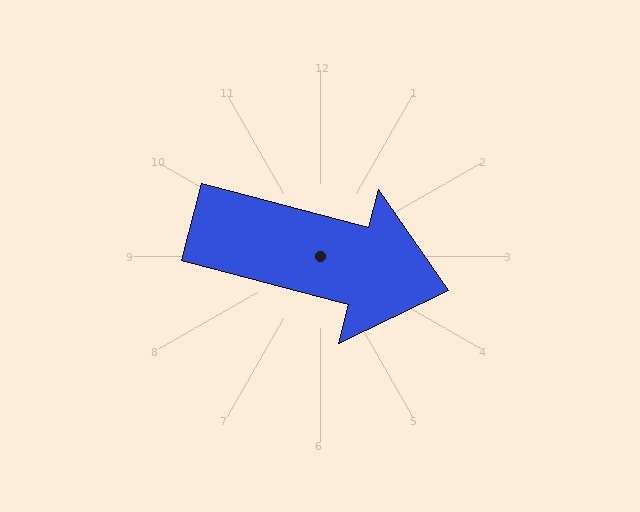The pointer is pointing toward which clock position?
Roughly 3 o'clock.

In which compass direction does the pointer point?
East.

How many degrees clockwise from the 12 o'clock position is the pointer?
Approximately 105 degrees.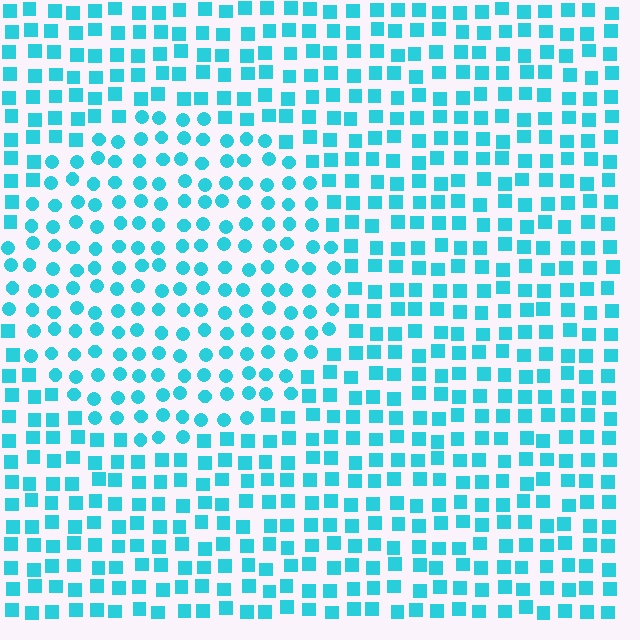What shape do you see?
I see a circle.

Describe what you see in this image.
The image is filled with small cyan elements arranged in a uniform grid. A circle-shaped region contains circles, while the surrounding area contains squares. The boundary is defined purely by the change in element shape.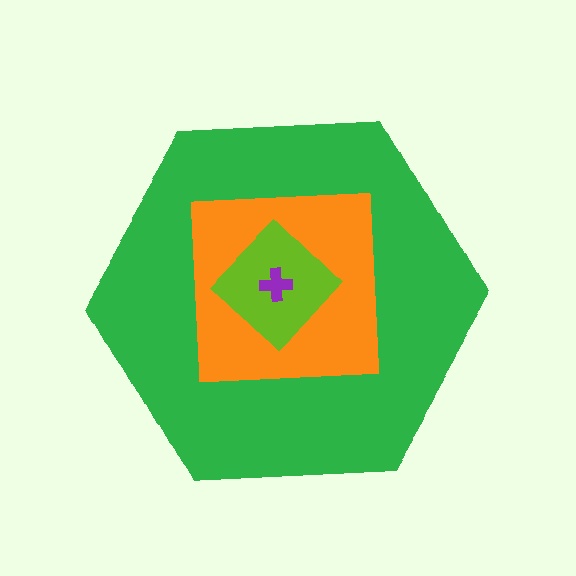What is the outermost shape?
The green hexagon.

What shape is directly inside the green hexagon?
The orange square.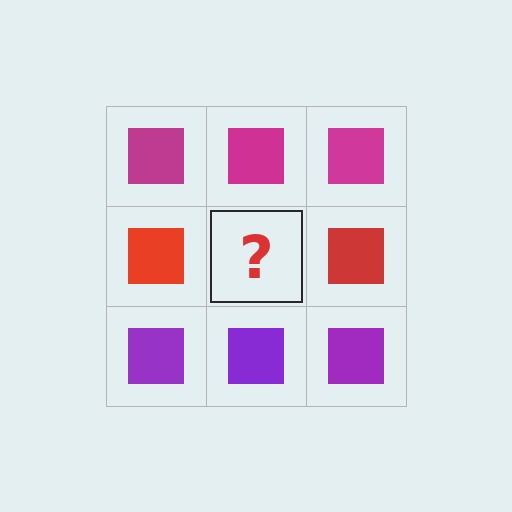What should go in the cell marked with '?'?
The missing cell should contain a red square.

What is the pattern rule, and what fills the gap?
The rule is that each row has a consistent color. The gap should be filled with a red square.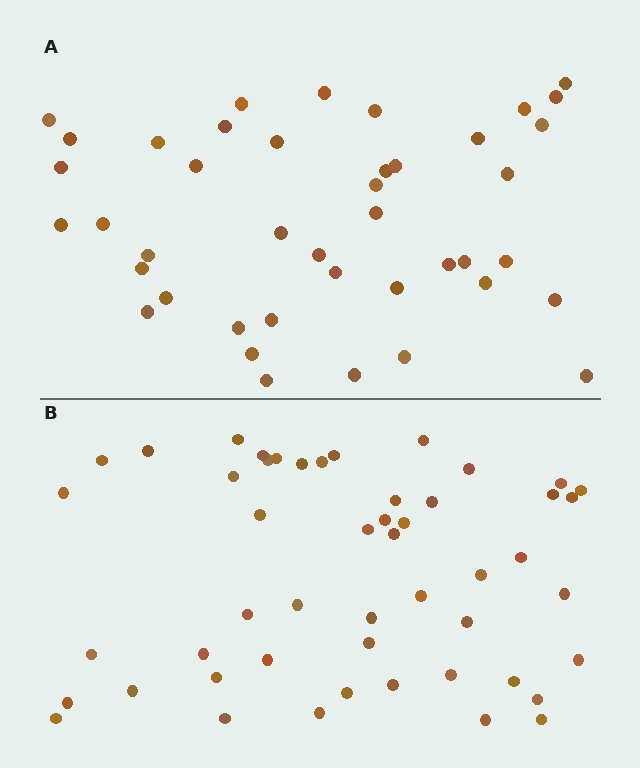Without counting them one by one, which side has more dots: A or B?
Region B (the bottom region) has more dots.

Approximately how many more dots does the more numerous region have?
Region B has roughly 8 or so more dots than region A.